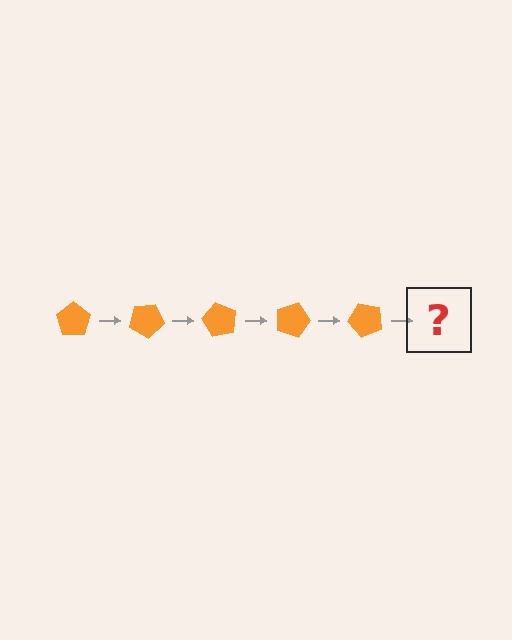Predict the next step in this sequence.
The next step is an orange pentagon rotated 150 degrees.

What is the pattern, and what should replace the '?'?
The pattern is that the pentagon rotates 30 degrees each step. The '?' should be an orange pentagon rotated 150 degrees.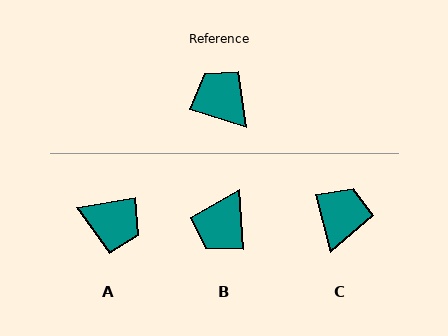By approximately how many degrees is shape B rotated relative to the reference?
Approximately 112 degrees counter-clockwise.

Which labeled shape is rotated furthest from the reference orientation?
A, about 152 degrees away.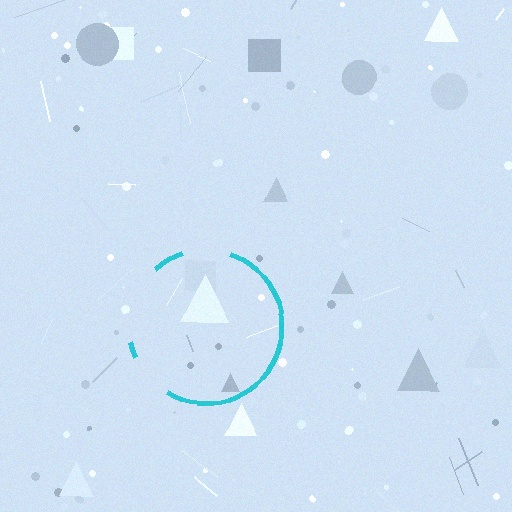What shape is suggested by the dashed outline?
The dashed outline suggests a circle.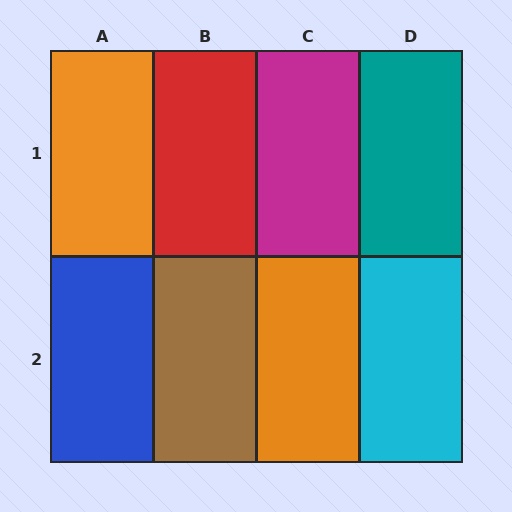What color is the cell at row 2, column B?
Brown.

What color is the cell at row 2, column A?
Blue.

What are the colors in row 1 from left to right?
Orange, red, magenta, teal.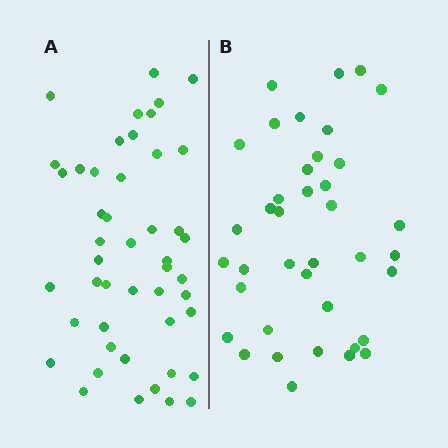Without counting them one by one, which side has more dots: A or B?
Region A (the left region) has more dots.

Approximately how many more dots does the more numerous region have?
Region A has roughly 8 or so more dots than region B.